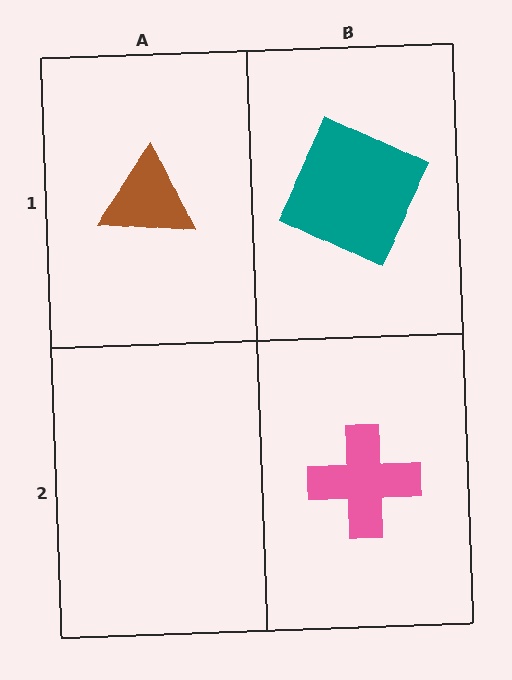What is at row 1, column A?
A brown triangle.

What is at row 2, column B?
A pink cross.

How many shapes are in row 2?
1 shape.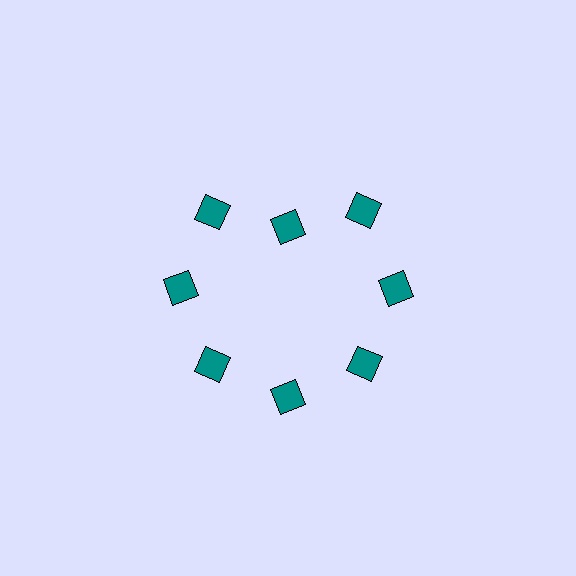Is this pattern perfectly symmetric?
No. The 8 teal diamonds are arranged in a ring, but one element near the 12 o'clock position is pulled inward toward the center, breaking the 8-fold rotational symmetry.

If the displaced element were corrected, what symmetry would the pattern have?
It would have 8-fold rotational symmetry — the pattern would map onto itself every 45 degrees.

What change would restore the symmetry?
The symmetry would be restored by moving it outward, back onto the ring so that all 8 diamonds sit at equal angles and equal distance from the center.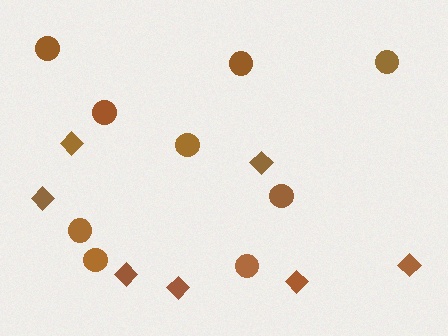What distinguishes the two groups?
There are 2 groups: one group of diamonds (7) and one group of circles (9).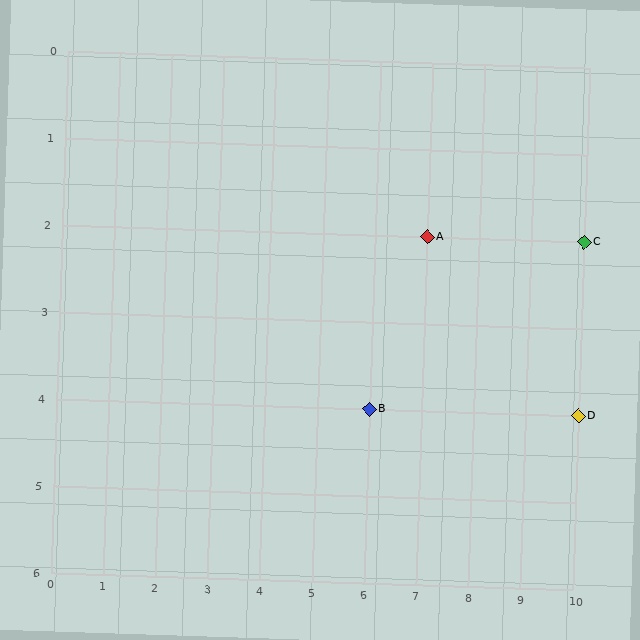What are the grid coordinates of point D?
Point D is at grid coordinates (10, 4).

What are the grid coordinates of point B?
Point B is at grid coordinates (6, 4).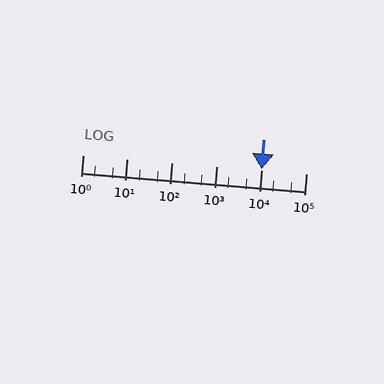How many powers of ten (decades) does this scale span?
The scale spans 5 decades, from 1 to 100000.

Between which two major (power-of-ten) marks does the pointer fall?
The pointer is between 1000 and 10000.